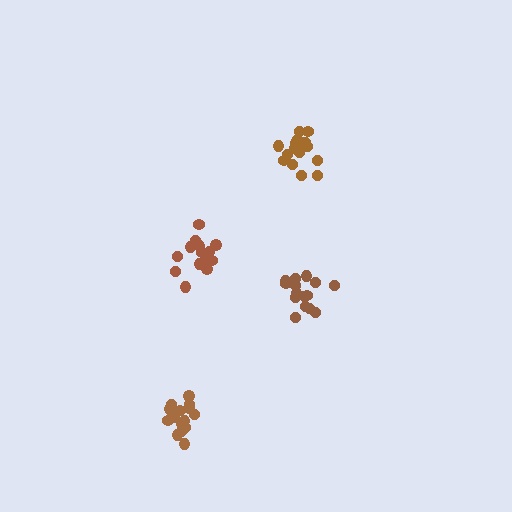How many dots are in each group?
Group 1: 17 dots, Group 2: 15 dots, Group 3: 15 dots, Group 4: 15 dots (62 total).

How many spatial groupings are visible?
There are 4 spatial groupings.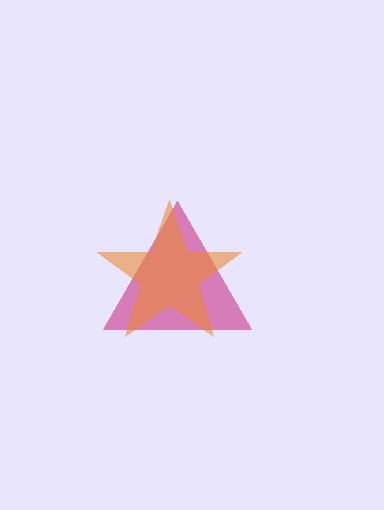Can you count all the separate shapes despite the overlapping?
Yes, there are 2 separate shapes.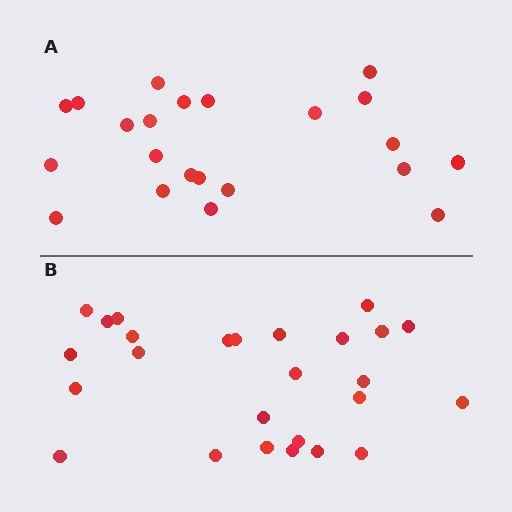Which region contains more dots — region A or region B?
Region B (the bottom region) has more dots.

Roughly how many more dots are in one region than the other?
Region B has about 4 more dots than region A.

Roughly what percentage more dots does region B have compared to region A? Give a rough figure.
About 20% more.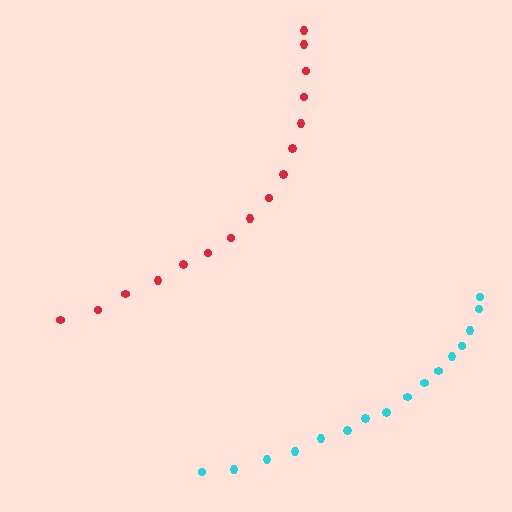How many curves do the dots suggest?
There are 2 distinct paths.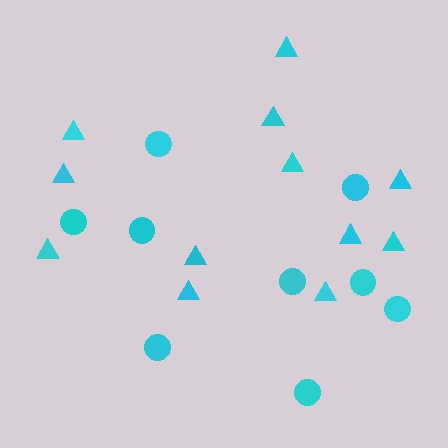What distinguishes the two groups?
There are 2 groups: one group of circles (9) and one group of triangles (12).